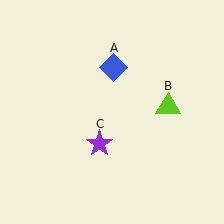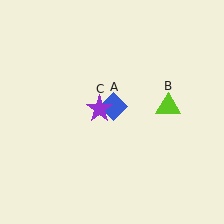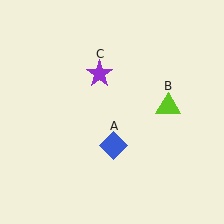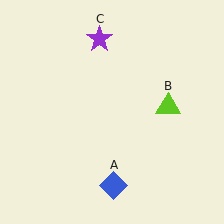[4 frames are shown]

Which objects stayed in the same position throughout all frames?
Lime triangle (object B) remained stationary.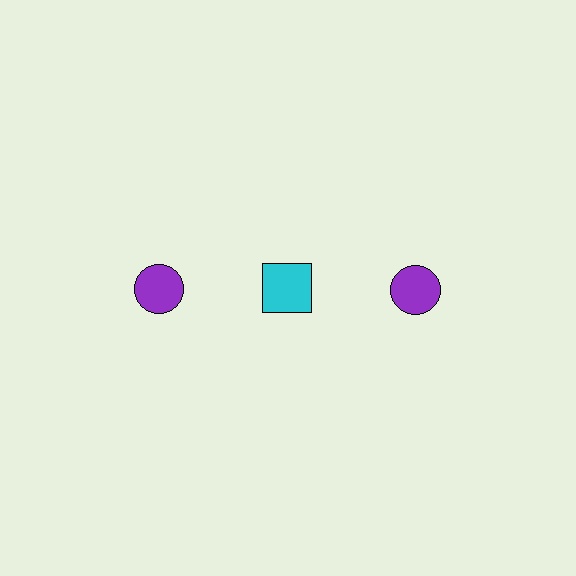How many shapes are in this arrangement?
There are 3 shapes arranged in a grid pattern.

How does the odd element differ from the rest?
It differs in both color (cyan instead of purple) and shape (square instead of circle).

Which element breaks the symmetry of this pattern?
The cyan square in the top row, second from left column breaks the symmetry. All other shapes are purple circles.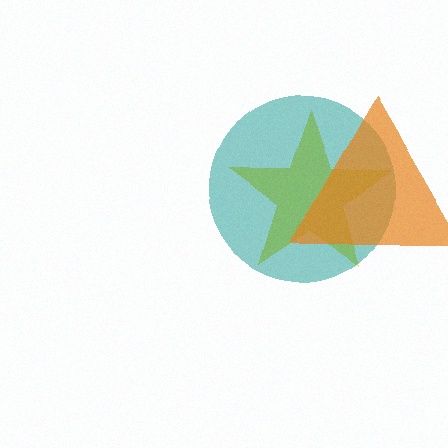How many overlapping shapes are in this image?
There are 3 overlapping shapes in the image.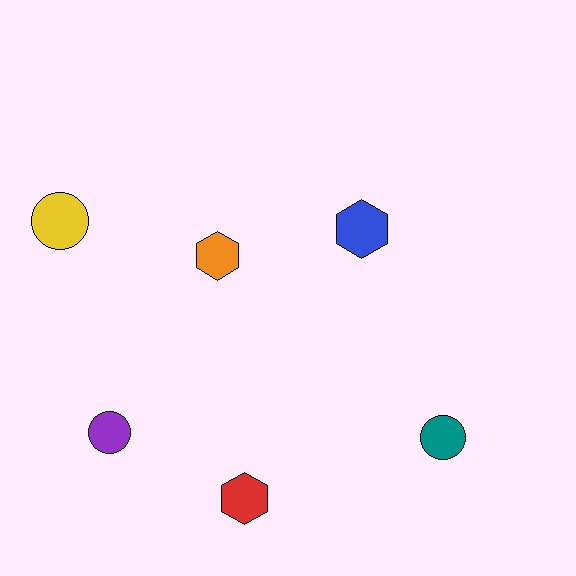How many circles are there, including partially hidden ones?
There are 3 circles.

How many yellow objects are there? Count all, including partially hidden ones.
There is 1 yellow object.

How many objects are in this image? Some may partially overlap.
There are 6 objects.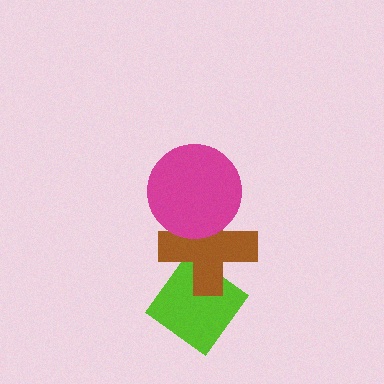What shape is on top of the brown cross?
The magenta circle is on top of the brown cross.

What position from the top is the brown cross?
The brown cross is 2nd from the top.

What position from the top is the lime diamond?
The lime diamond is 3rd from the top.